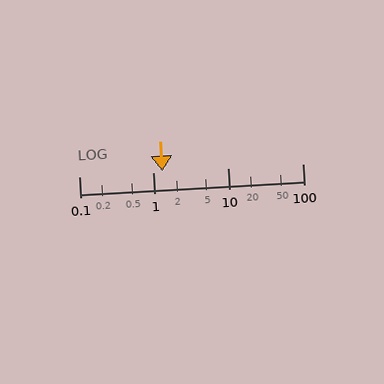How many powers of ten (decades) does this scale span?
The scale spans 3 decades, from 0.1 to 100.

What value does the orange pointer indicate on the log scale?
The pointer indicates approximately 1.3.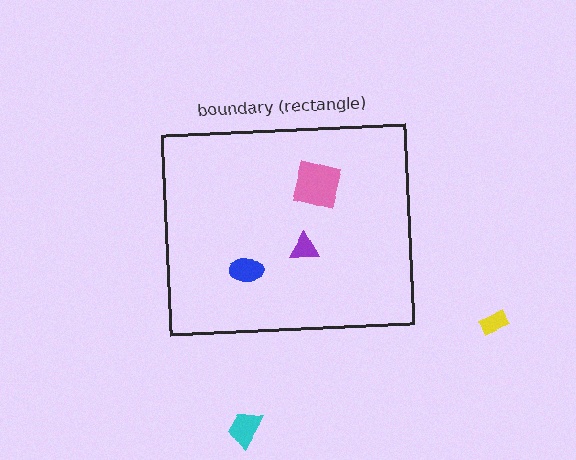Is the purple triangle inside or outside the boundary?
Inside.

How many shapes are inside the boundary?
3 inside, 2 outside.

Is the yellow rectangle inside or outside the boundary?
Outside.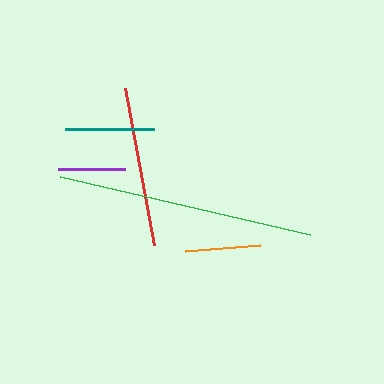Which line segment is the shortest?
The purple line is the shortest at approximately 67 pixels.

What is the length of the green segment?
The green segment is approximately 257 pixels long.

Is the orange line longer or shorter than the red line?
The red line is longer than the orange line.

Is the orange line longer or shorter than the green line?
The green line is longer than the orange line.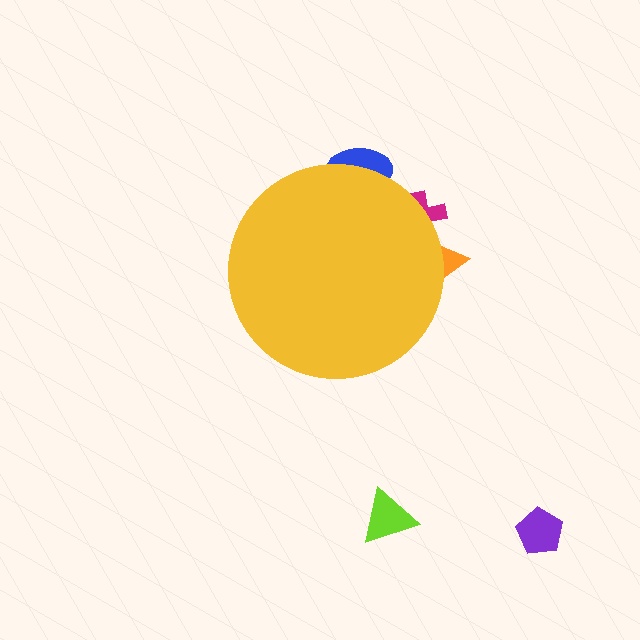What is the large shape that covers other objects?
A yellow circle.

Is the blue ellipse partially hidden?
Yes, the blue ellipse is partially hidden behind the yellow circle.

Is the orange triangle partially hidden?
Yes, the orange triangle is partially hidden behind the yellow circle.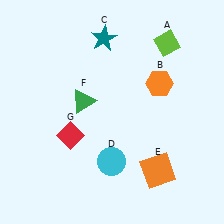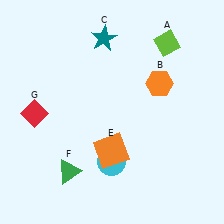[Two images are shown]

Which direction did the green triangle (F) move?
The green triangle (F) moved down.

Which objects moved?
The objects that moved are: the orange square (E), the green triangle (F), the red diamond (G).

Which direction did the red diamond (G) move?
The red diamond (G) moved left.